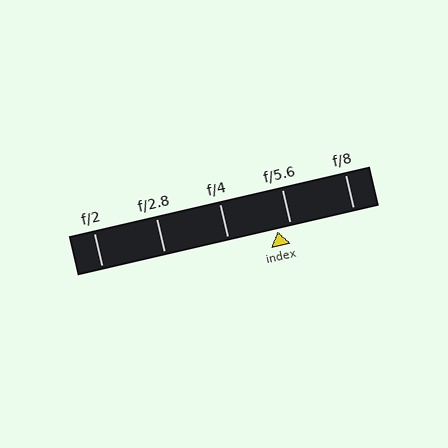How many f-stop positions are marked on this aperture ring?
There are 5 f-stop positions marked.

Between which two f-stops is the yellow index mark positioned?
The index mark is between f/4 and f/5.6.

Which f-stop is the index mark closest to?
The index mark is closest to f/5.6.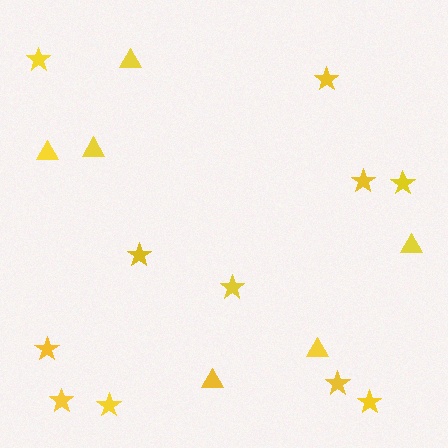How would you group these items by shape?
There are 2 groups: one group of triangles (6) and one group of stars (11).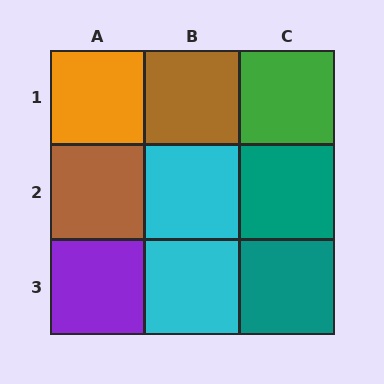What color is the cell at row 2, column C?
Teal.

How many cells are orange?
1 cell is orange.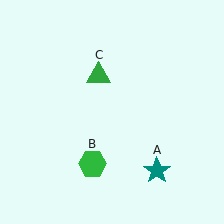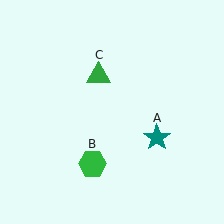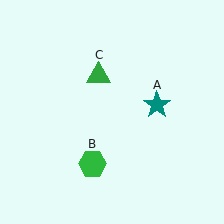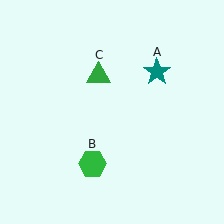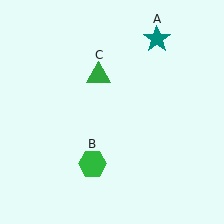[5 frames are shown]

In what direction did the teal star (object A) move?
The teal star (object A) moved up.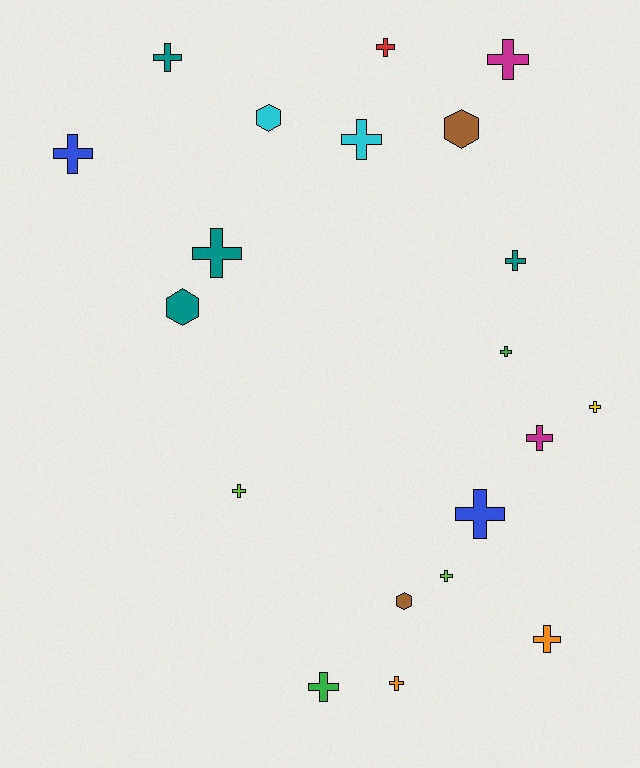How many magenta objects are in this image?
There are 2 magenta objects.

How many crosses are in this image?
There are 16 crosses.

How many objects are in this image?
There are 20 objects.